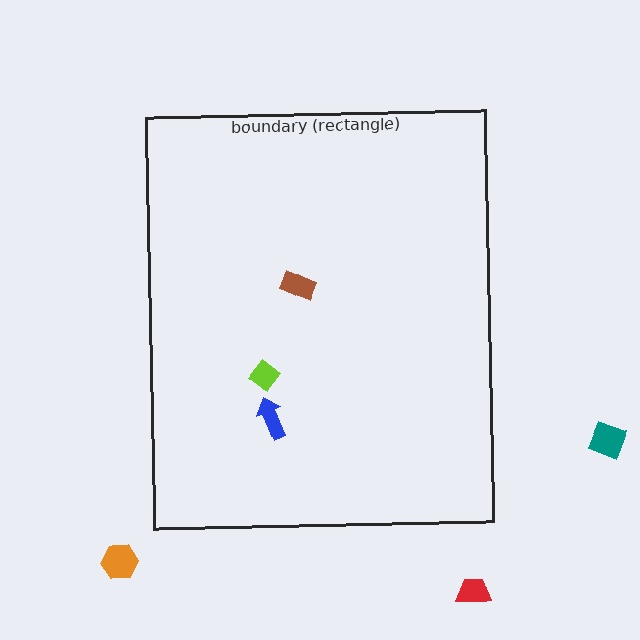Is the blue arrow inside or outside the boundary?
Inside.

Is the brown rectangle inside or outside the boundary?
Inside.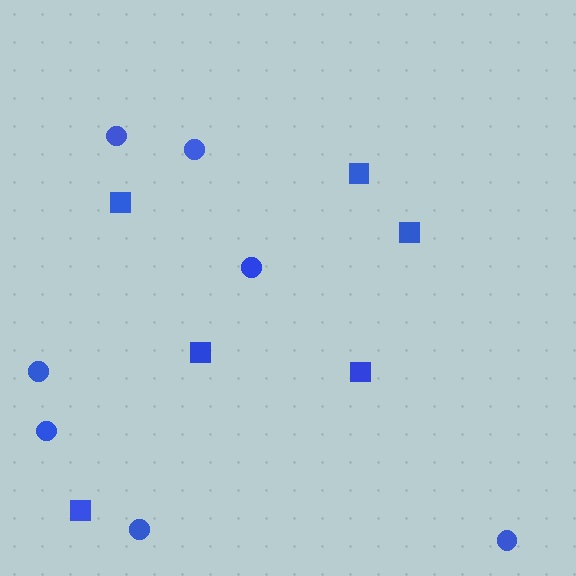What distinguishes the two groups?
There are 2 groups: one group of squares (6) and one group of circles (7).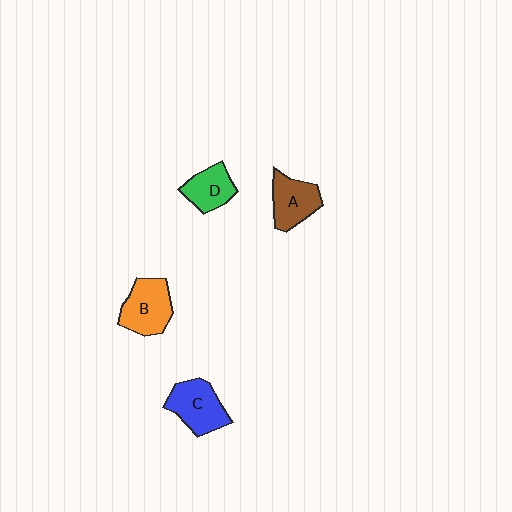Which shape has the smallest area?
Shape D (green).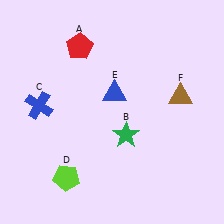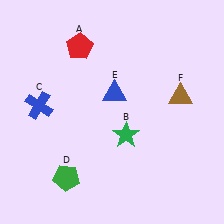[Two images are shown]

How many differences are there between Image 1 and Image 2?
There is 1 difference between the two images.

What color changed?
The pentagon (D) changed from lime in Image 1 to green in Image 2.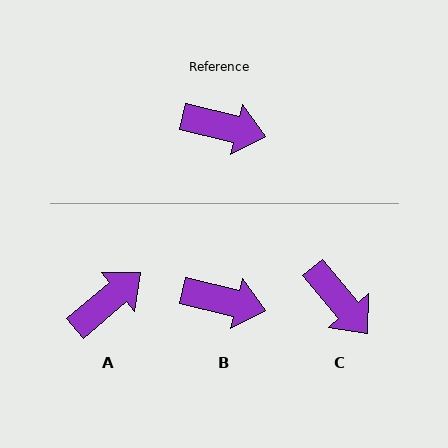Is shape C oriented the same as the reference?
No, it is off by about 37 degrees.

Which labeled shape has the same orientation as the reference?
B.